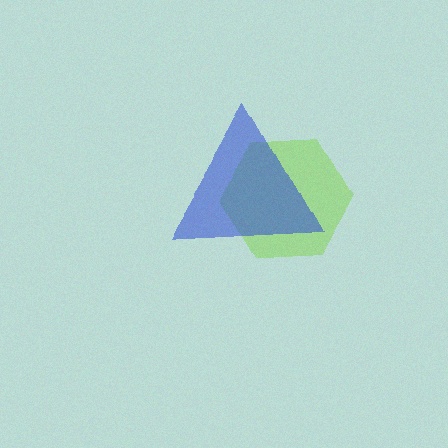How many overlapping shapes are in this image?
There are 2 overlapping shapes in the image.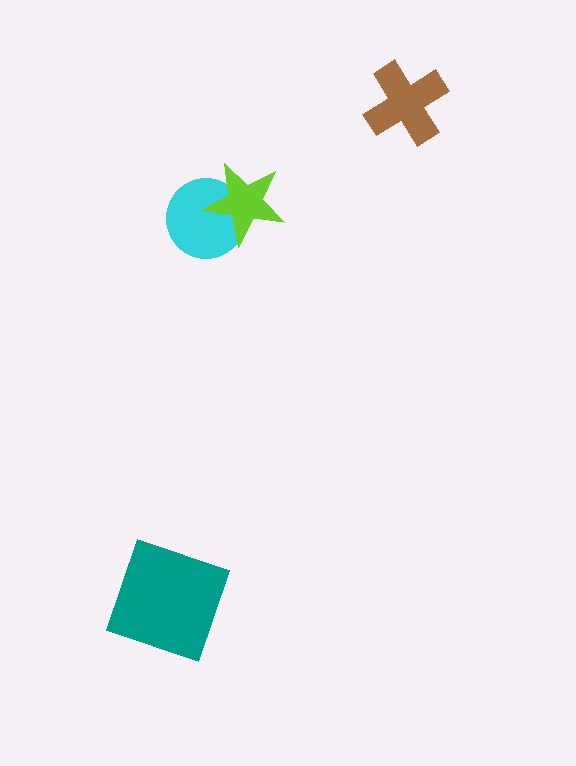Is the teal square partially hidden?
No, no other shape covers it.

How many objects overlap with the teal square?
0 objects overlap with the teal square.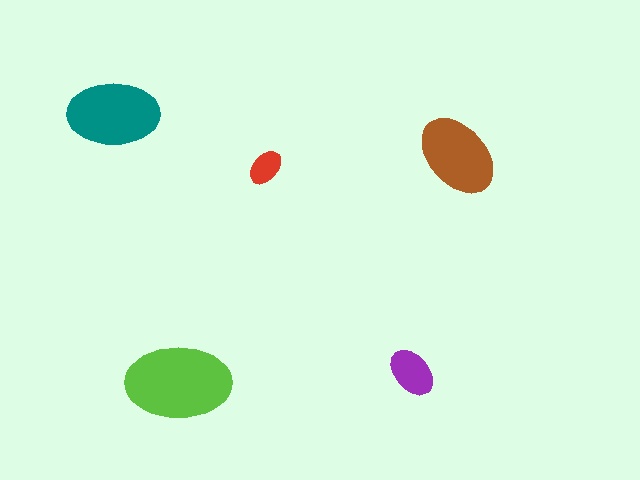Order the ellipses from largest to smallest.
the lime one, the teal one, the brown one, the purple one, the red one.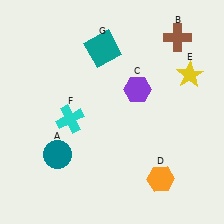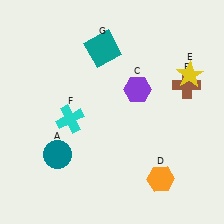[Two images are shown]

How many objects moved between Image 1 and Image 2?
1 object moved between the two images.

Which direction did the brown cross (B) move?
The brown cross (B) moved down.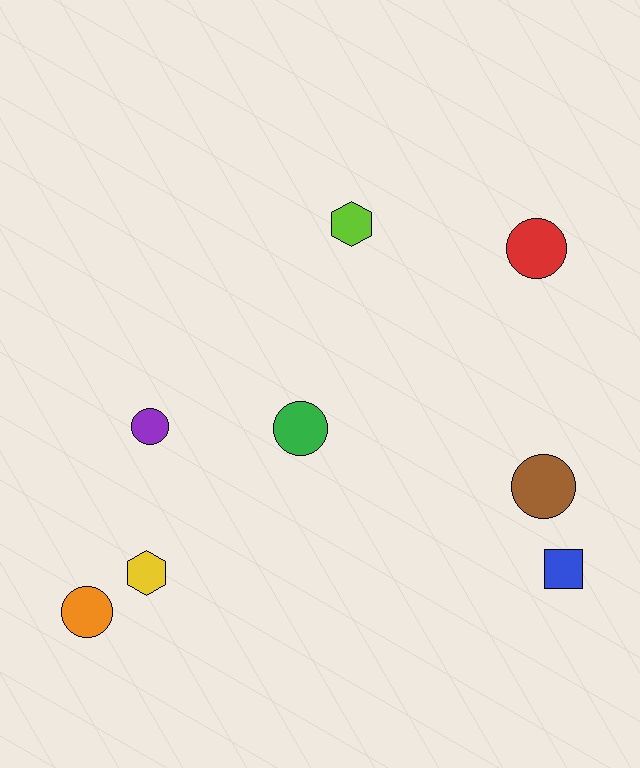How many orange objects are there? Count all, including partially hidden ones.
There is 1 orange object.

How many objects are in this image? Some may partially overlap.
There are 8 objects.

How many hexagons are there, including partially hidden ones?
There are 2 hexagons.